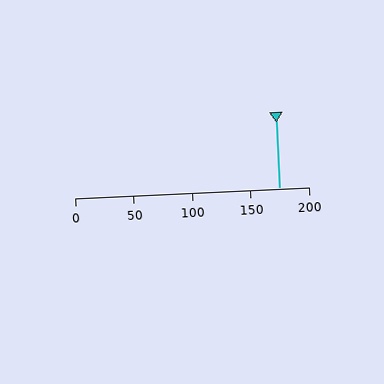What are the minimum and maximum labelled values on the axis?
The axis runs from 0 to 200.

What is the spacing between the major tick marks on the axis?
The major ticks are spaced 50 apart.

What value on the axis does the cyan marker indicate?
The marker indicates approximately 175.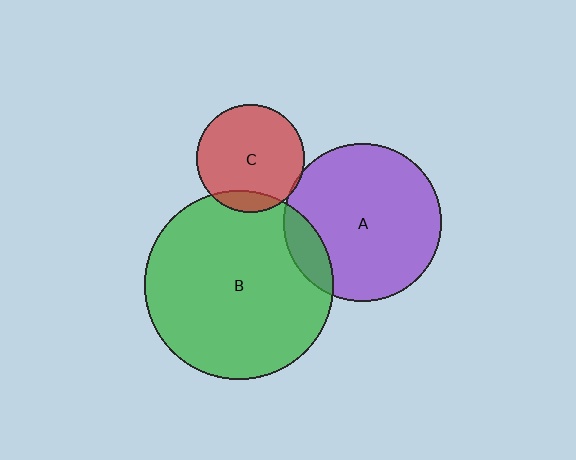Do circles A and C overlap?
Yes.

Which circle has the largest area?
Circle B (green).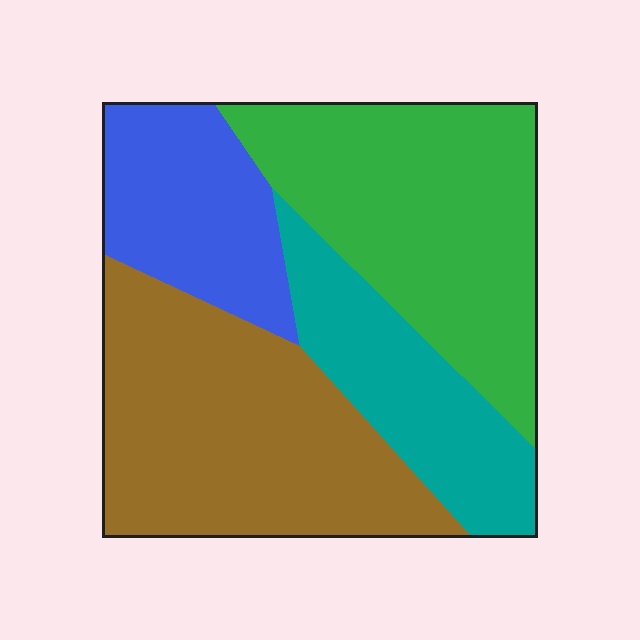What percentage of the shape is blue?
Blue takes up less than a quarter of the shape.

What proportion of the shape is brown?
Brown takes up between a third and a half of the shape.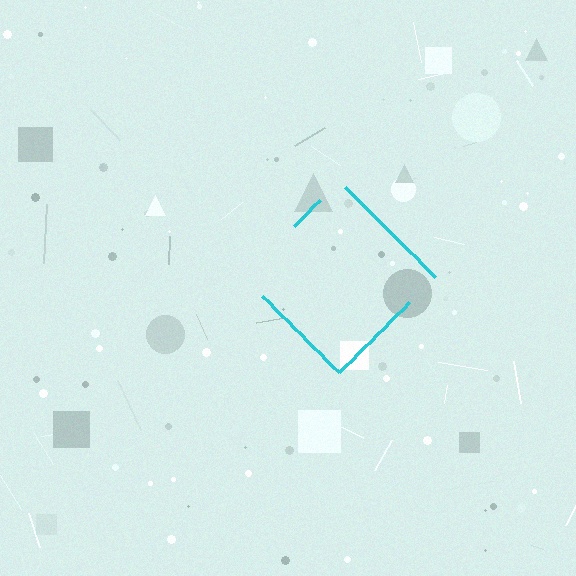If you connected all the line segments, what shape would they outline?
They would outline a diamond.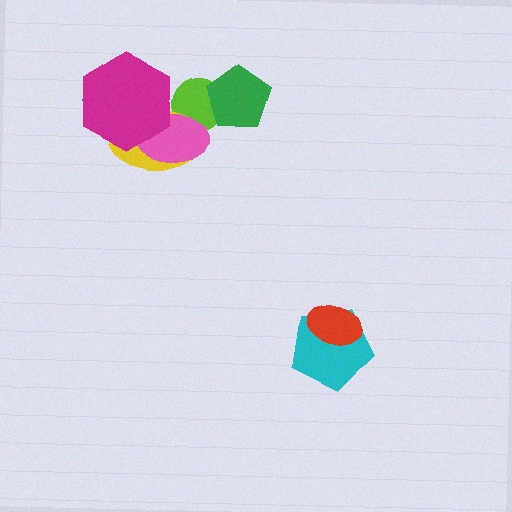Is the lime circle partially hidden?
Yes, it is partially covered by another shape.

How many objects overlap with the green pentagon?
1 object overlaps with the green pentagon.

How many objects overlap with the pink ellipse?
3 objects overlap with the pink ellipse.